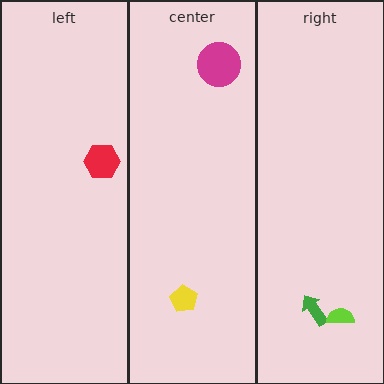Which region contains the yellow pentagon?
The center region.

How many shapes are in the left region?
1.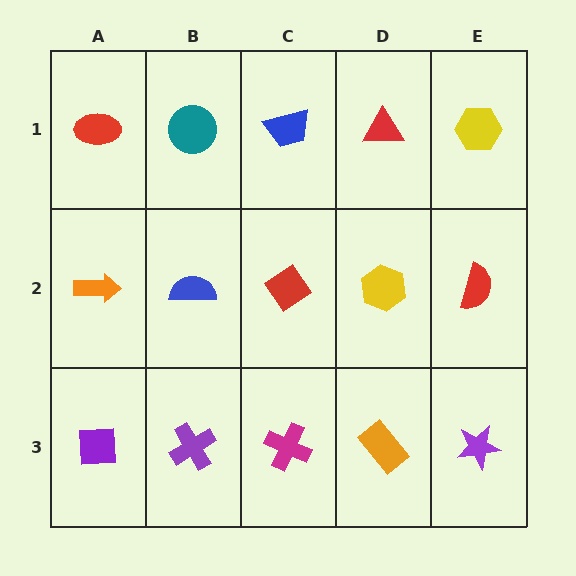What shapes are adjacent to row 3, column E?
A red semicircle (row 2, column E), an orange rectangle (row 3, column D).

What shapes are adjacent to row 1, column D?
A yellow hexagon (row 2, column D), a blue trapezoid (row 1, column C), a yellow hexagon (row 1, column E).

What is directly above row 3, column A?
An orange arrow.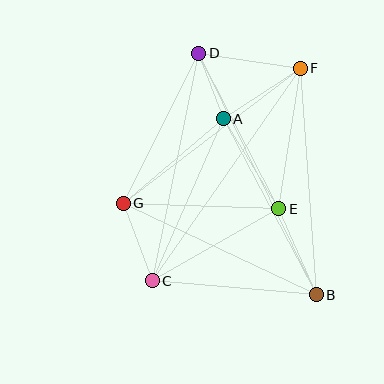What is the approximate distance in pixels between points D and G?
The distance between D and G is approximately 168 pixels.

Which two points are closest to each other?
Points A and D are closest to each other.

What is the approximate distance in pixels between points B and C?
The distance between B and C is approximately 165 pixels.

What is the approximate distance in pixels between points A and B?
The distance between A and B is approximately 199 pixels.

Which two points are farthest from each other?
Points B and D are farthest from each other.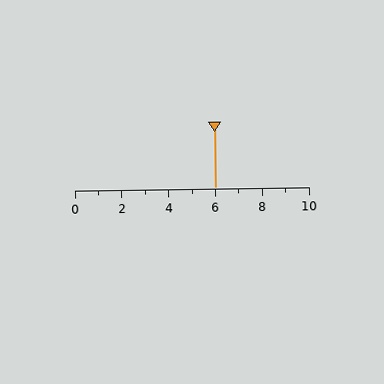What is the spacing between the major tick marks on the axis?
The major ticks are spaced 2 apart.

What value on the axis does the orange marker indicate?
The marker indicates approximately 6.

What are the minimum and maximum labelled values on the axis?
The axis runs from 0 to 10.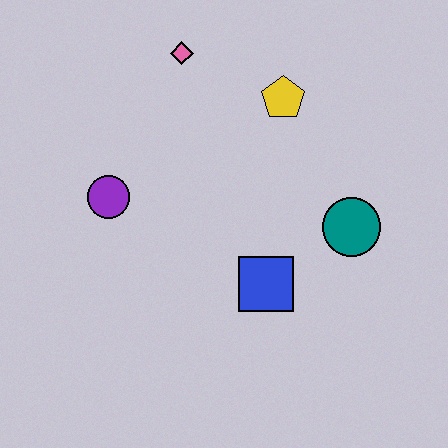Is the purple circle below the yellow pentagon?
Yes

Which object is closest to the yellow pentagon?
The pink diamond is closest to the yellow pentagon.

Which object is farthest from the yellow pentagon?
The purple circle is farthest from the yellow pentagon.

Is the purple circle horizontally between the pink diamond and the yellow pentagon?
No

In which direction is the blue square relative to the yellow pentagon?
The blue square is below the yellow pentagon.